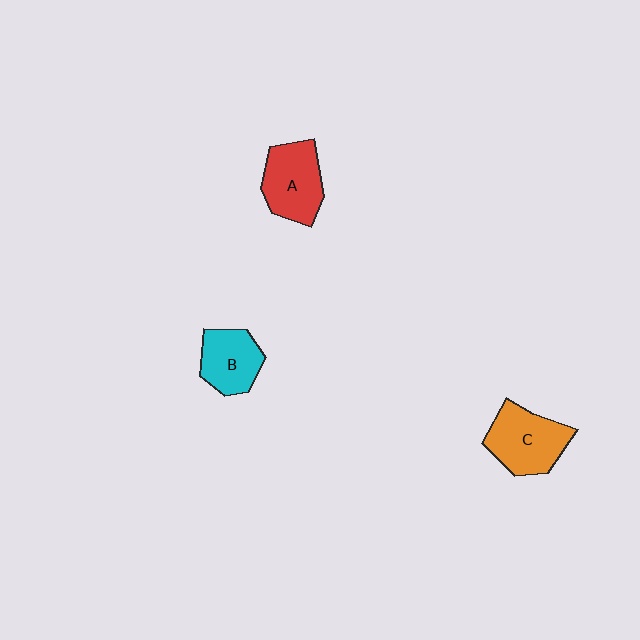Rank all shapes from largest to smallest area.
From largest to smallest: C (orange), A (red), B (cyan).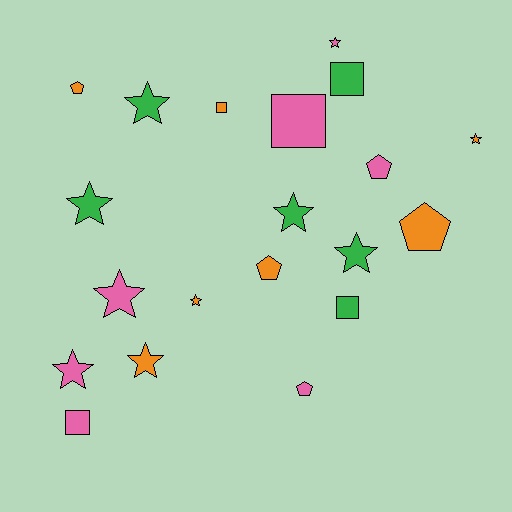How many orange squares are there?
There is 1 orange square.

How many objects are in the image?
There are 20 objects.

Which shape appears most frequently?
Star, with 10 objects.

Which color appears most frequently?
Pink, with 7 objects.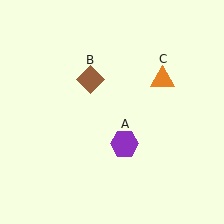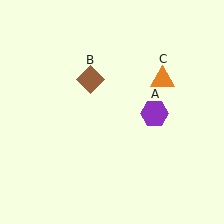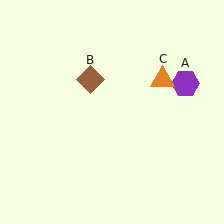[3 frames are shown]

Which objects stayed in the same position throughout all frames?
Brown diamond (object B) and orange triangle (object C) remained stationary.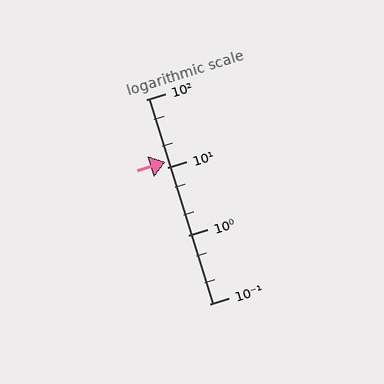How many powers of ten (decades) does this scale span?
The scale spans 3 decades, from 0.1 to 100.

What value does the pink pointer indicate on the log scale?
The pointer indicates approximately 12.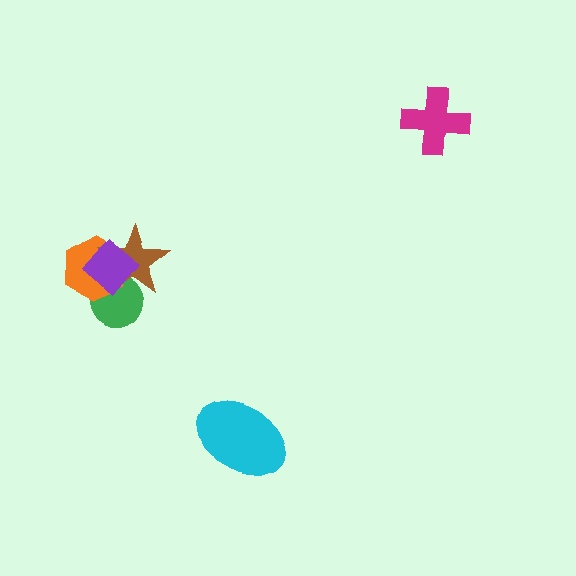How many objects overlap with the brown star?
3 objects overlap with the brown star.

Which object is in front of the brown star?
The purple diamond is in front of the brown star.